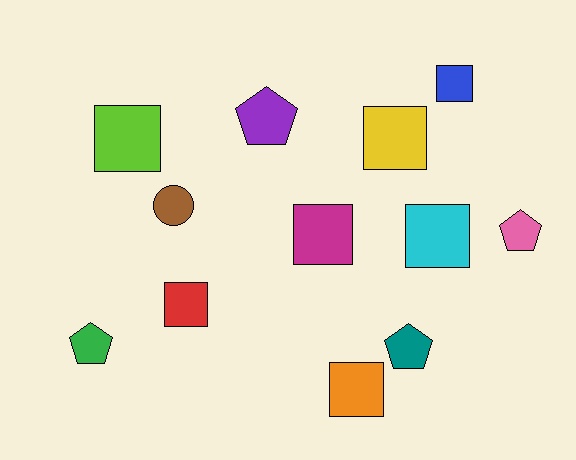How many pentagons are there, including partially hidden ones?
There are 4 pentagons.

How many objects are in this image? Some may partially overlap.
There are 12 objects.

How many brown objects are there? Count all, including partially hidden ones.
There is 1 brown object.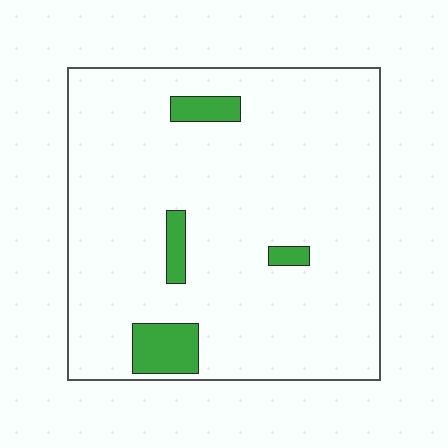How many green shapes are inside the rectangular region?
4.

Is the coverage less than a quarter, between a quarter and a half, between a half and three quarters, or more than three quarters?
Less than a quarter.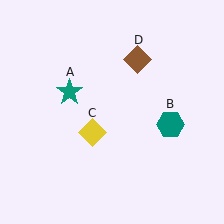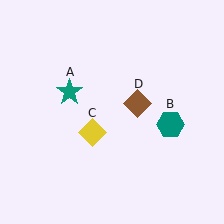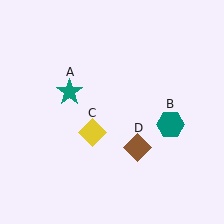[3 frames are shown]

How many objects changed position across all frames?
1 object changed position: brown diamond (object D).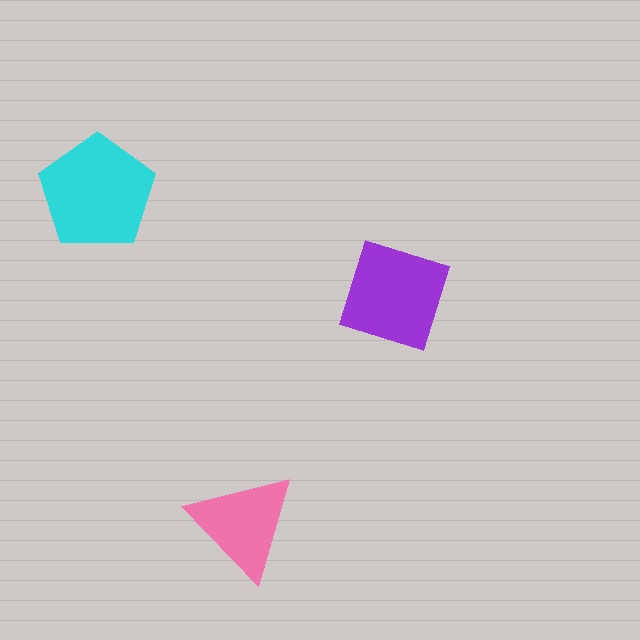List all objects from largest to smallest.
The cyan pentagon, the purple diamond, the pink triangle.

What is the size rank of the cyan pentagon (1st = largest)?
1st.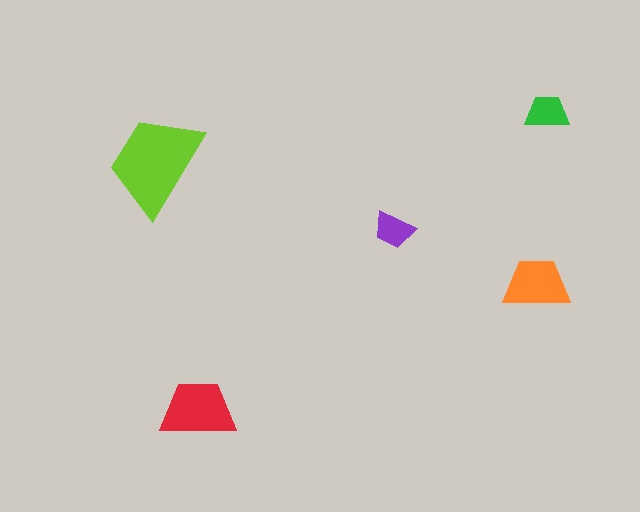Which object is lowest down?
The red trapezoid is bottommost.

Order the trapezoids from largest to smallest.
the lime one, the red one, the orange one, the green one, the purple one.